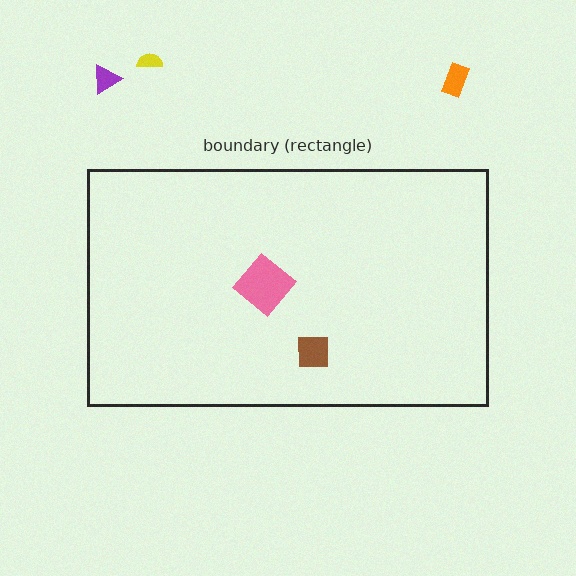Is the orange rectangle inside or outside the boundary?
Outside.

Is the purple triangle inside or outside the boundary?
Outside.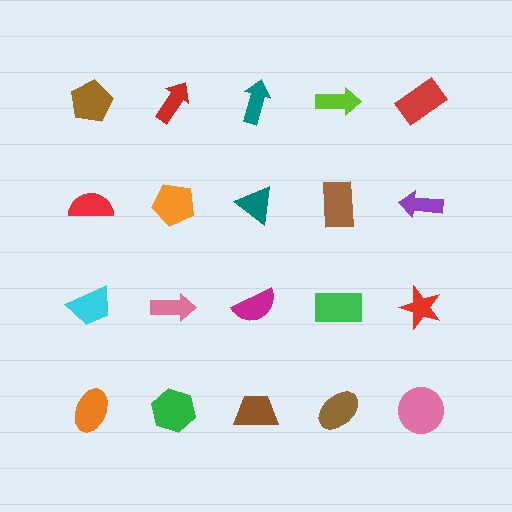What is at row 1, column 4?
A lime arrow.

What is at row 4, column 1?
An orange ellipse.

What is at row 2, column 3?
A teal triangle.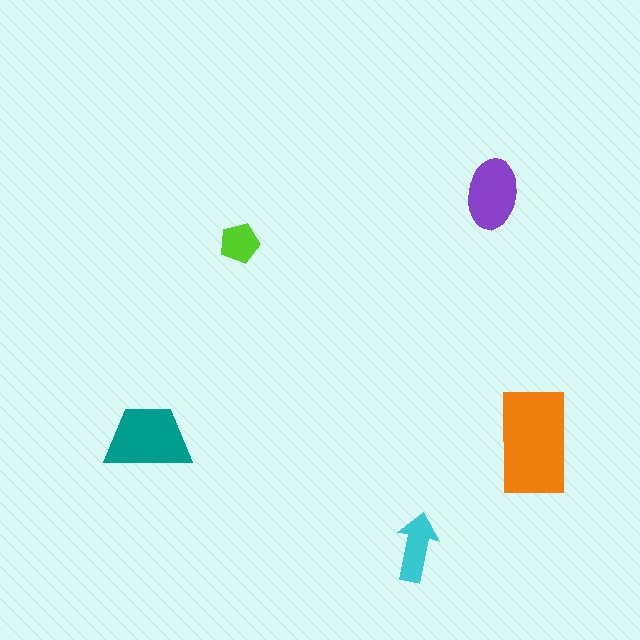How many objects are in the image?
There are 5 objects in the image.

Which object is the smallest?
The lime pentagon.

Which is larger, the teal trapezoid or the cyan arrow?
The teal trapezoid.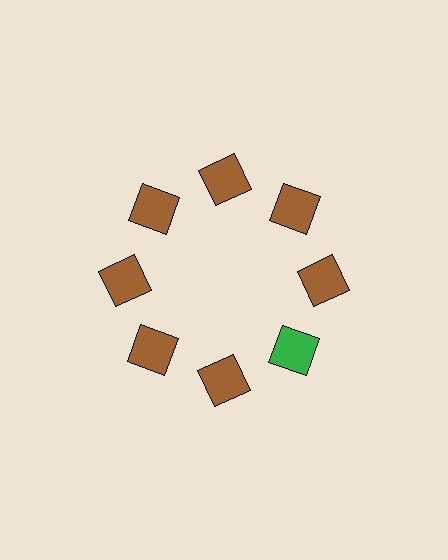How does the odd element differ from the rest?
It has a different color: green instead of brown.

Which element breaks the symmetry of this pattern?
The green square at roughly the 4 o'clock position breaks the symmetry. All other shapes are brown squares.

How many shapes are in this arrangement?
There are 8 shapes arranged in a ring pattern.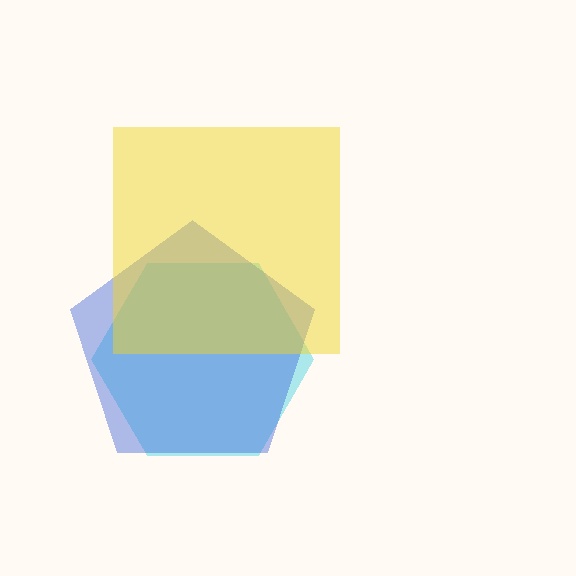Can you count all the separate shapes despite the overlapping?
Yes, there are 3 separate shapes.